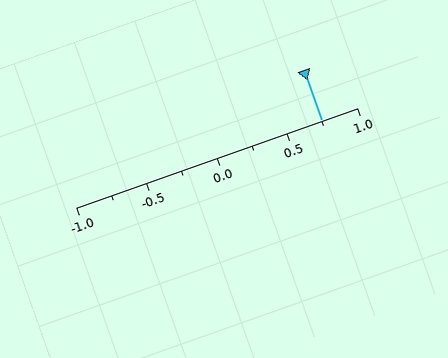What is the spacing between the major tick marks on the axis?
The major ticks are spaced 0.5 apart.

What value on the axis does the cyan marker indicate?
The marker indicates approximately 0.75.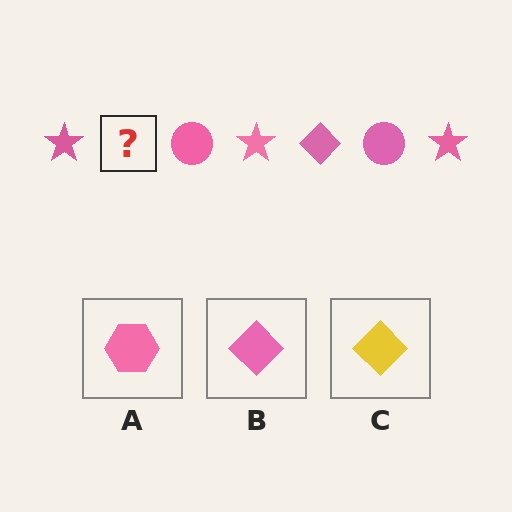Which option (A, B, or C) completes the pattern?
B.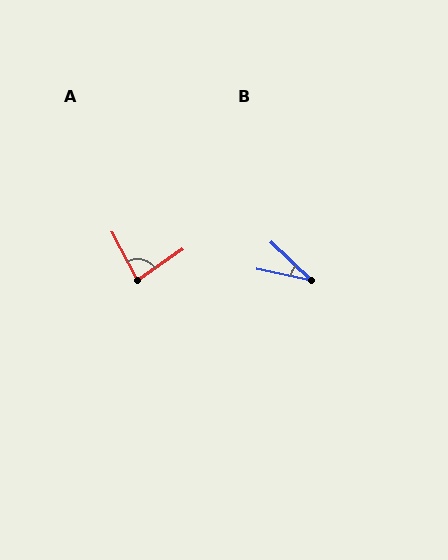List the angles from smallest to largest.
B (31°), A (83°).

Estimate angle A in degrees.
Approximately 83 degrees.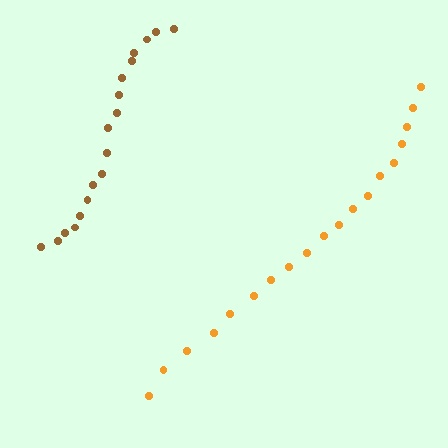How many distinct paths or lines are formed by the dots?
There are 2 distinct paths.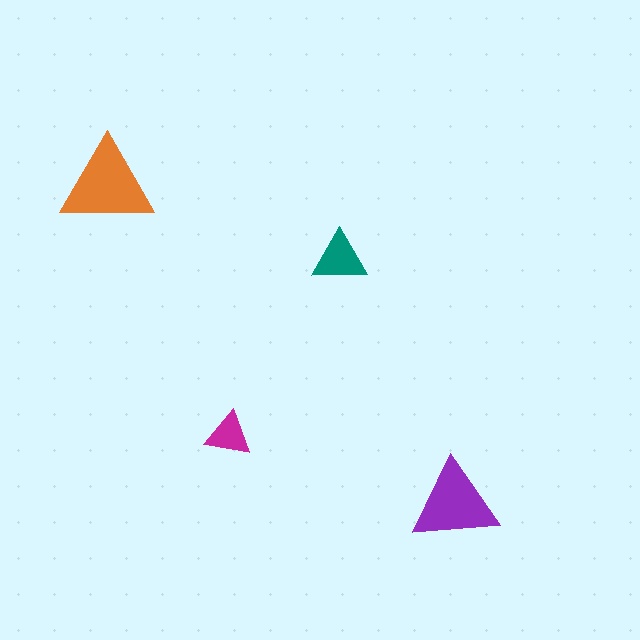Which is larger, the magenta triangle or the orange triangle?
The orange one.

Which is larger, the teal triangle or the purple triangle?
The purple one.